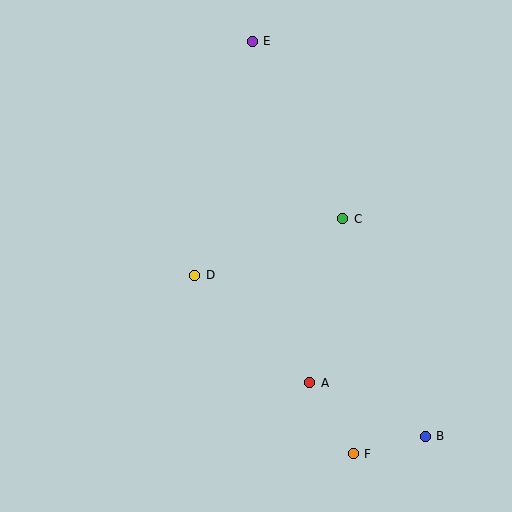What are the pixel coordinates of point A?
Point A is at (310, 383).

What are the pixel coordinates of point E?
Point E is at (252, 41).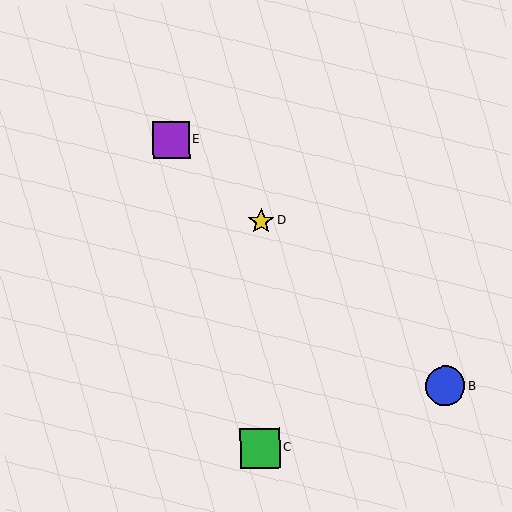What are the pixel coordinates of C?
Object C is at (260, 448).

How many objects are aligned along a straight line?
4 objects (A, B, D, E) are aligned along a straight line.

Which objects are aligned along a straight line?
Objects A, B, D, E are aligned along a straight line.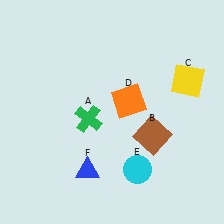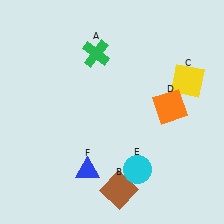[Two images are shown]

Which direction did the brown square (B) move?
The brown square (B) moved down.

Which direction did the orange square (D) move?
The orange square (D) moved right.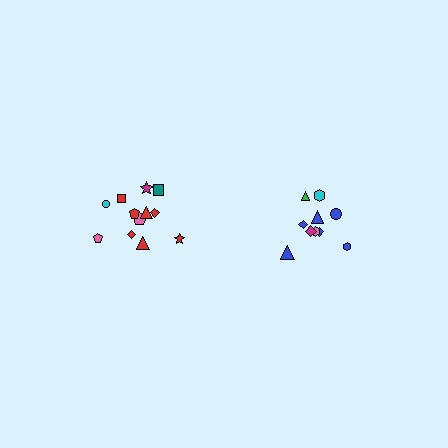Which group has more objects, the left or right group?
The left group.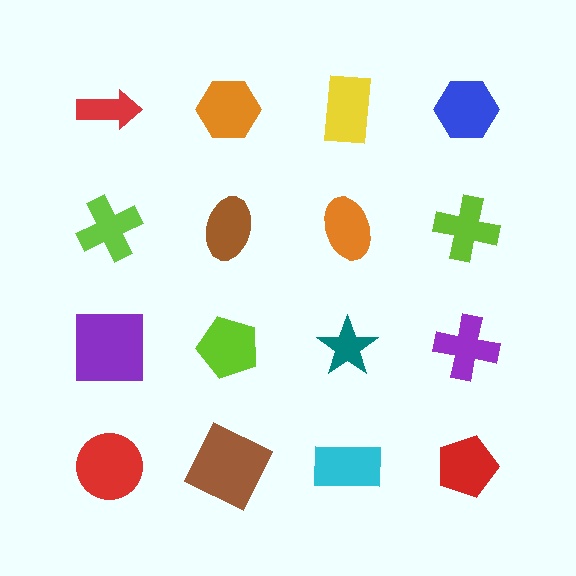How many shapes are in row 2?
4 shapes.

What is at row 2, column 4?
A lime cross.